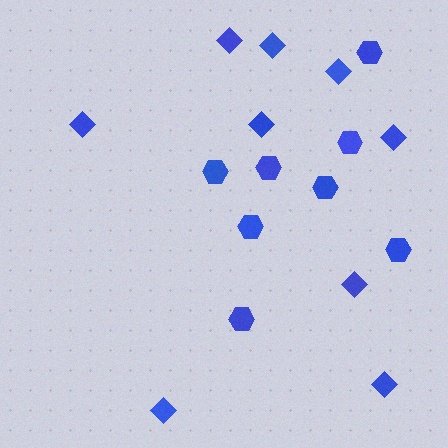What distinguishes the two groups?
There are 2 groups: one group of hexagons (8) and one group of diamonds (9).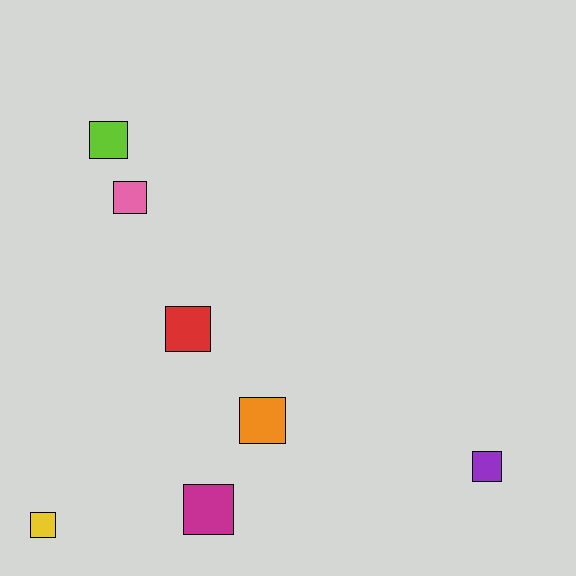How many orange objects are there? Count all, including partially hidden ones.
There is 1 orange object.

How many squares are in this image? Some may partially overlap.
There are 7 squares.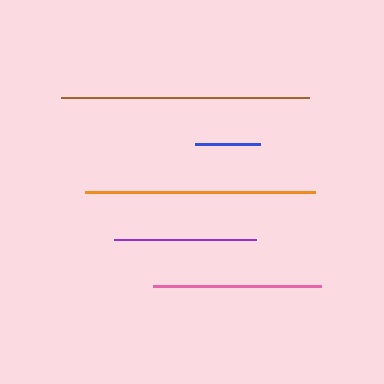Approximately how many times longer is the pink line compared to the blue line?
The pink line is approximately 2.6 times the length of the blue line.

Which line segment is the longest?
The brown line is the longest at approximately 249 pixels.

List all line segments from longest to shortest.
From longest to shortest: brown, orange, pink, purple, blue.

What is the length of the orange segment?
The orange segment is approximately 230 pixels long.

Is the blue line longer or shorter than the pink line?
The pink line is longer than the blue line.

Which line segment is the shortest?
The blue line is the shortest at approximately 65 pixels.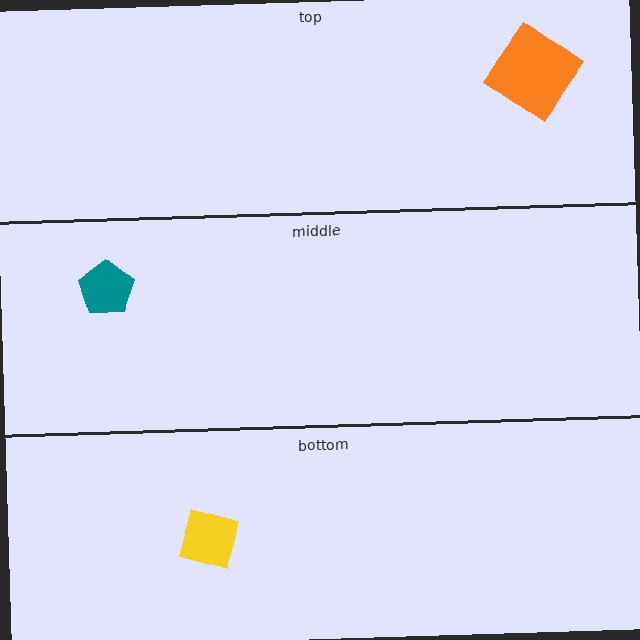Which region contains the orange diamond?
The top region.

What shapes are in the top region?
The orange diamond.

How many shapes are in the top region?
1.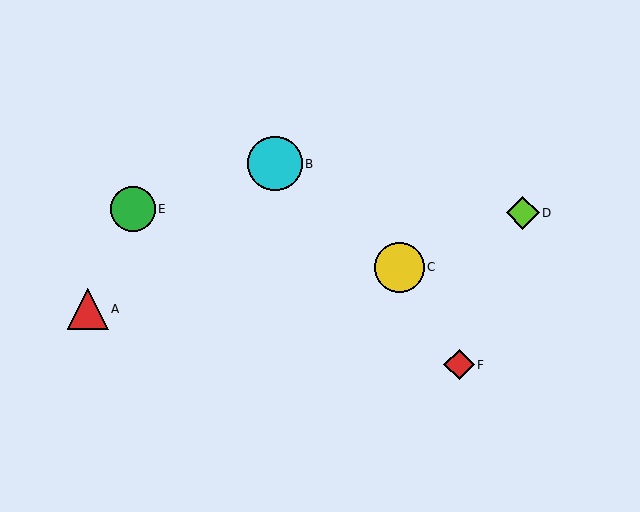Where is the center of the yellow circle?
The center of the yellow circle is at (400, 267).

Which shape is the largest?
The cyan circle (labeled B) is the largest.